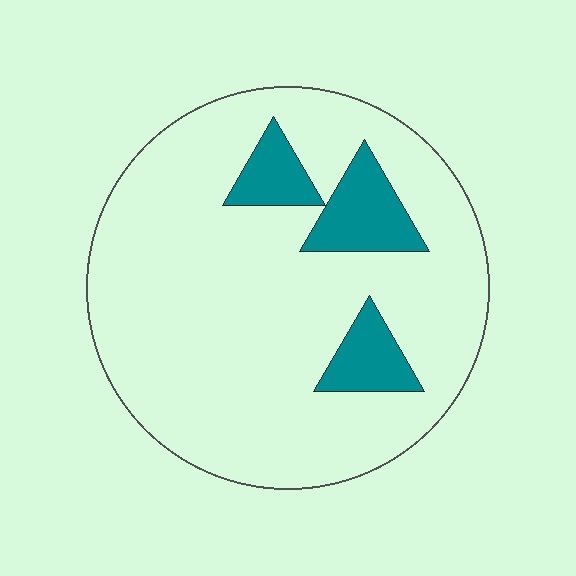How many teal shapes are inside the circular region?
3.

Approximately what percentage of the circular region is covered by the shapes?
Approximately 15%.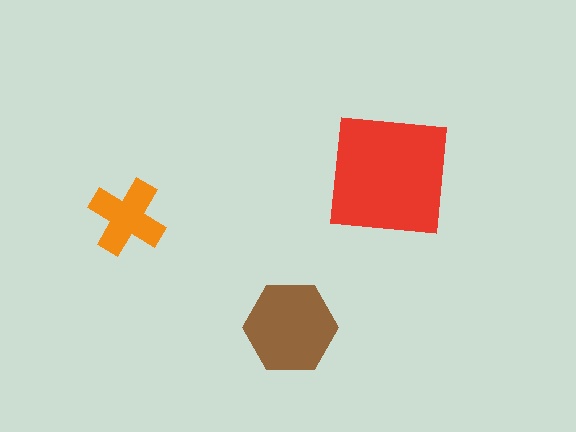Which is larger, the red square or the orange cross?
The red square.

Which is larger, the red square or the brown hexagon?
The red square.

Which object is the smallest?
The orange cross.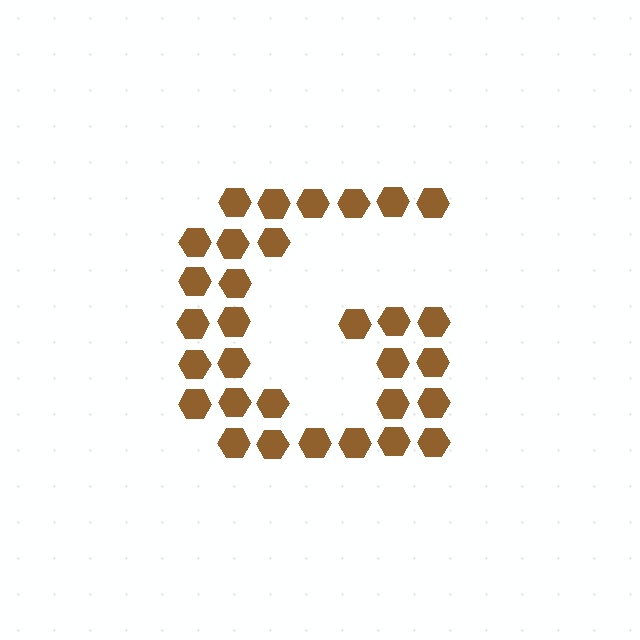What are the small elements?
The small elements are hexagons.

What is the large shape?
The large shape is the letter G.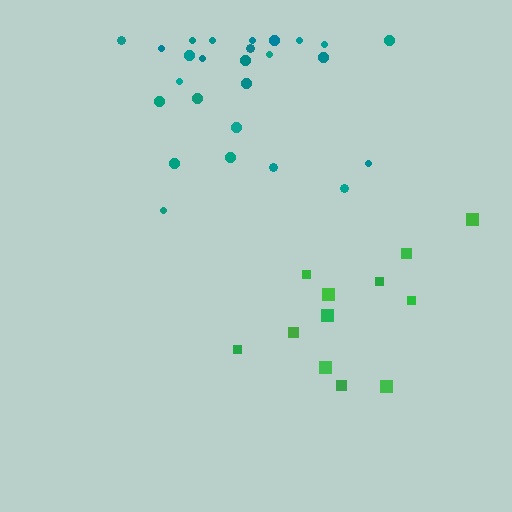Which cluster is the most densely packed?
Teal.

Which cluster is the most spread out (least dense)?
Green.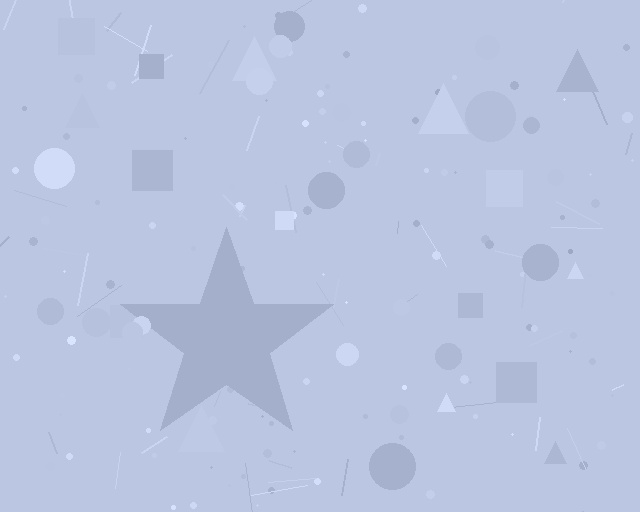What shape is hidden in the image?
A star is hidden in the image.